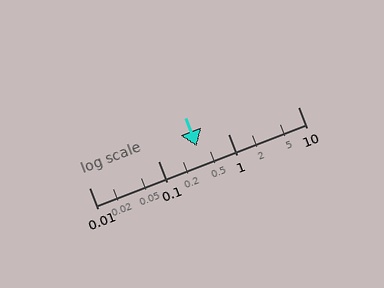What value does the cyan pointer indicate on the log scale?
The pointer indicates approximately 0.35.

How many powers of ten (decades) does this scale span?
The scale spans 3 decades, from 0.01 to 10.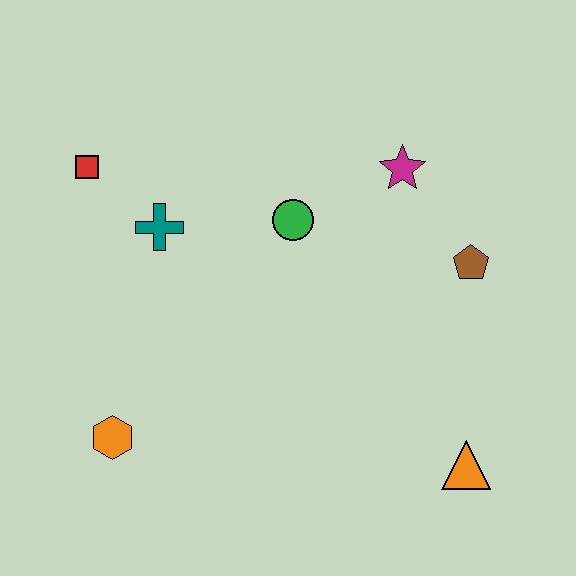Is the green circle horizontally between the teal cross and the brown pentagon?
Yes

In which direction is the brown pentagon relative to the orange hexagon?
The brown pentagon is to the right of the orange hexagon.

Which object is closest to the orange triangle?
The brown pentagon is closest to the orange triangle.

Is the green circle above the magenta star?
No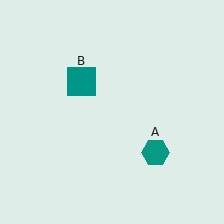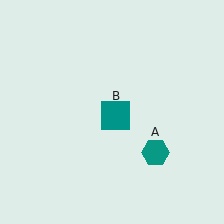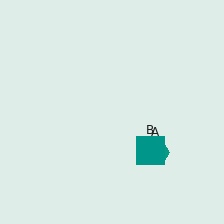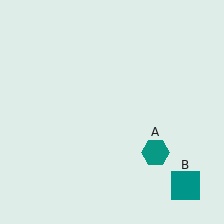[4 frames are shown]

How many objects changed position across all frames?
1 object changed position: teal square (object B).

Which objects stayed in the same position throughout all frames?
Teal hexagon (object A) remained stationary.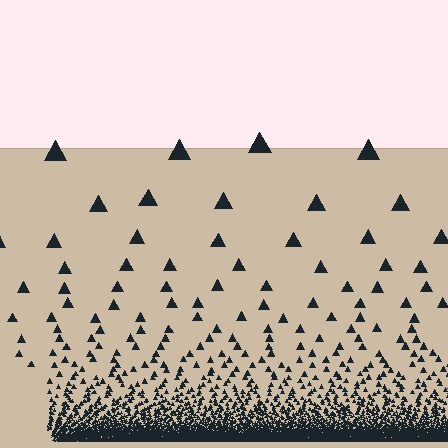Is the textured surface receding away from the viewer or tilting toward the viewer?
The surface appears to tilt toward the viewer. Texture elements get larger and sparser toward the top.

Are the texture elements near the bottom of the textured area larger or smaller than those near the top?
Smaller. The gradient is inverted — elements near the bottom are smaller and denser.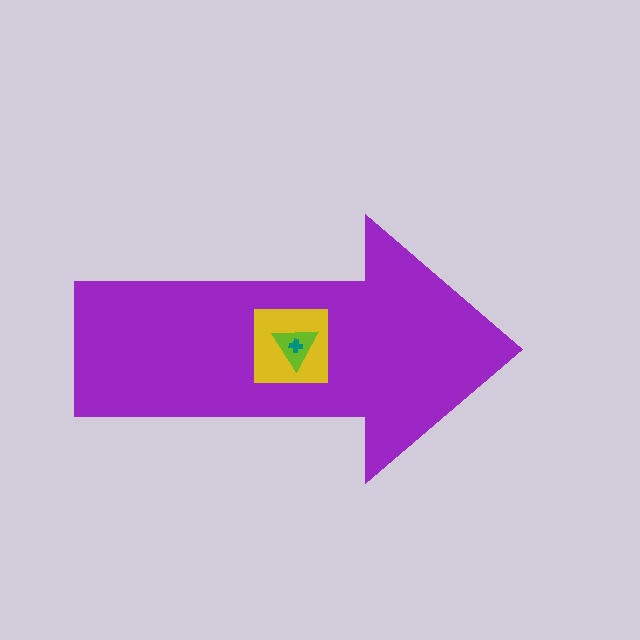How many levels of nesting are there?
4.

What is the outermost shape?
The purple arrow.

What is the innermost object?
The teal cross.